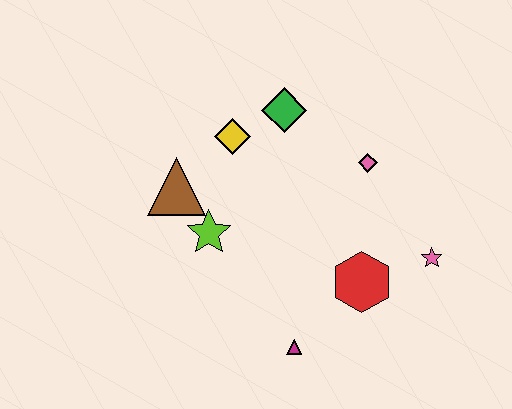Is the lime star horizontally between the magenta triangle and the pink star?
No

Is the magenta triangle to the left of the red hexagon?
Yes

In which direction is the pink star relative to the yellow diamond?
The pink star is to the right of the yellow diamond.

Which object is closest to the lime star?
The brown triangle is closest to the lime star.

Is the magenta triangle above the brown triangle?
No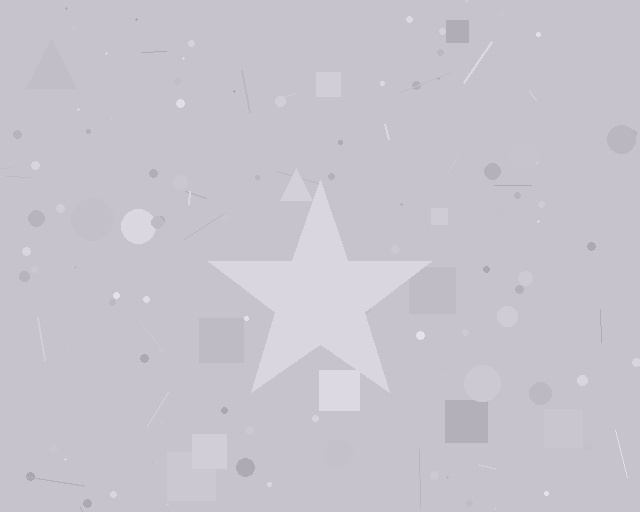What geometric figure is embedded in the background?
A star is embedded in the background.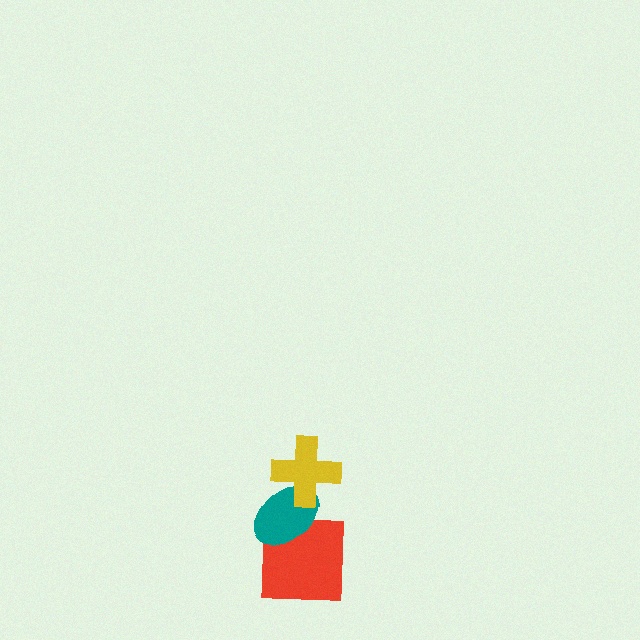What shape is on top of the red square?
The teal ellipse is on top of the red square.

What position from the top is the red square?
The red square is 3rd from the top.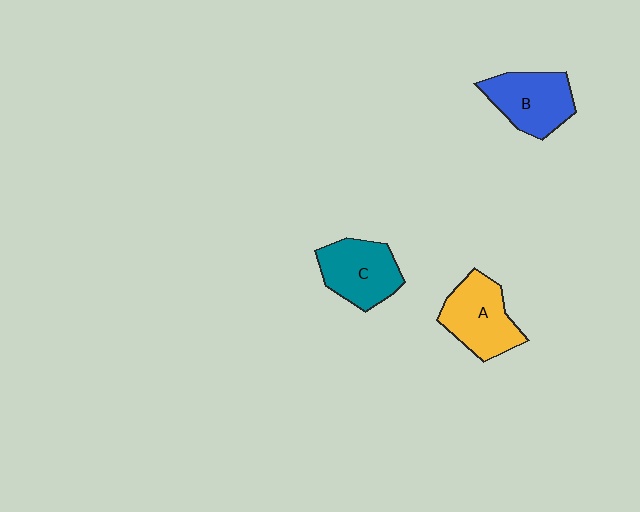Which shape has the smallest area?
Shape C (teal).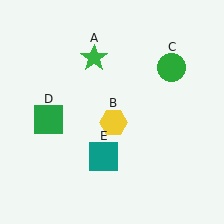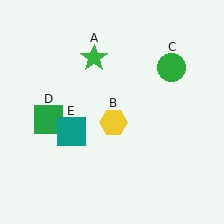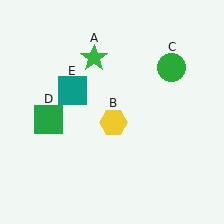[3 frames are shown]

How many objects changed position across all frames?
1 object changed position: teal square (object E).